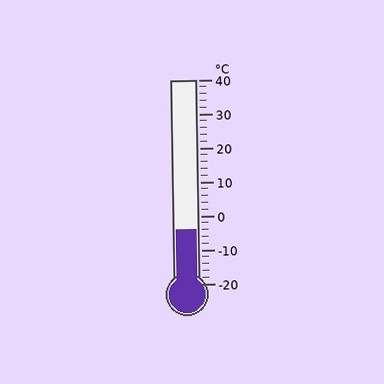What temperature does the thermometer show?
The thermometer shows approximately -4°C.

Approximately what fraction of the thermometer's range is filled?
The thermometer is filled to approximately 25% of its range.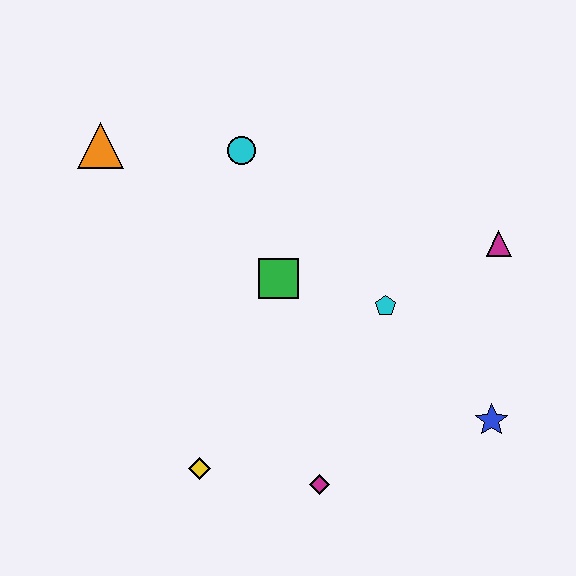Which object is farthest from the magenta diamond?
The orange triangle is farthest from the magenta diamond.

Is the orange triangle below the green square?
No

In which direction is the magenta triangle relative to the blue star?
The magenta triangle is above the blue star.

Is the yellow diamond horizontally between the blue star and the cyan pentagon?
No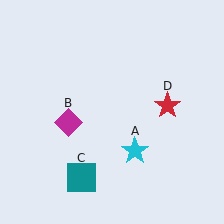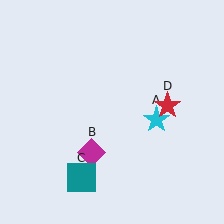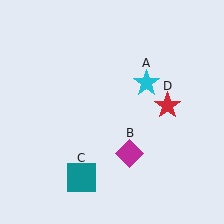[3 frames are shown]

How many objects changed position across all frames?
2 objects changed position: cyan star (object A), magenta diamond (object B).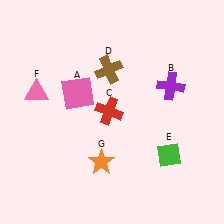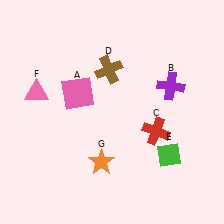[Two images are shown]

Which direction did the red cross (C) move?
The red cross (C) moved right.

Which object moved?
The red cross (C) moved right.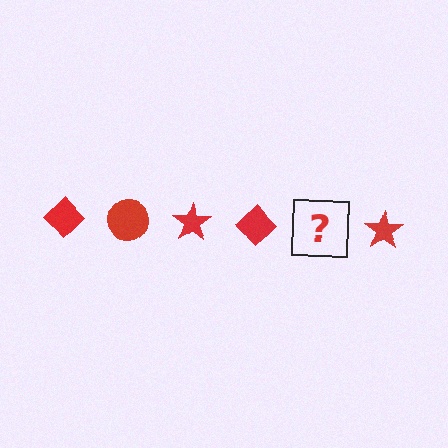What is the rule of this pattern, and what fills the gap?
The rule is that the pattern cycles through diamond, circle, star shapes in red. The gap should be filled with a red circle.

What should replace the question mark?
The question mark should be replaced with a red circle.